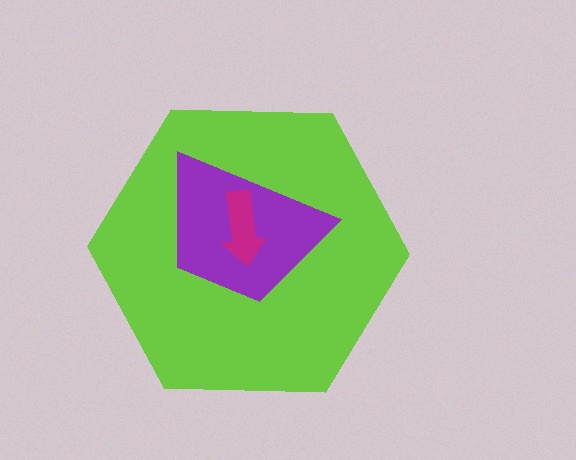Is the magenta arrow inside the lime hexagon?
Yes.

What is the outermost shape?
The lime hexagon.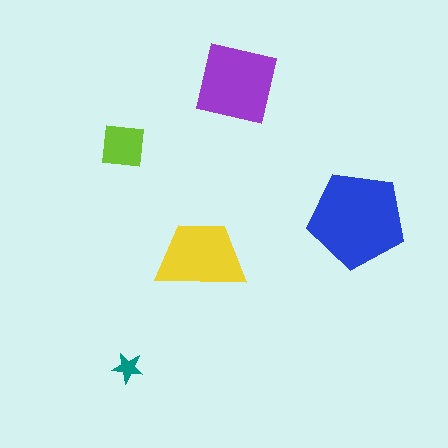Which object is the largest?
The blue pentagon.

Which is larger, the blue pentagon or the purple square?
The blue pentagon.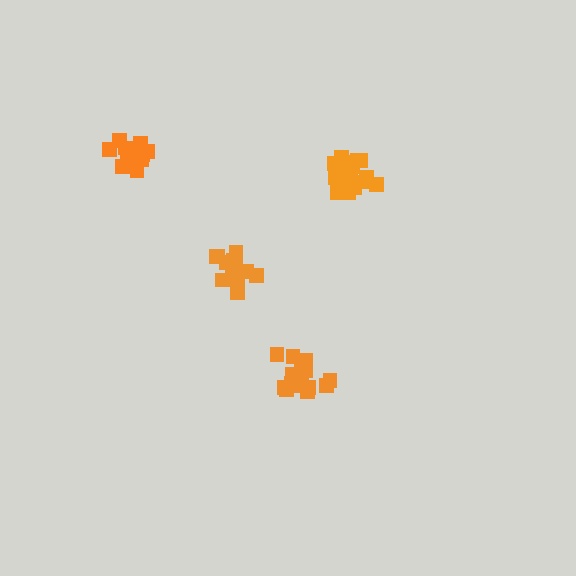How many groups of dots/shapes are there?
There are 4 groups.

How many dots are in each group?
Group 1: 13 dots, Group 2: 17 dots, Group 3: 19 dots, Group 4: 17 dots (66 total).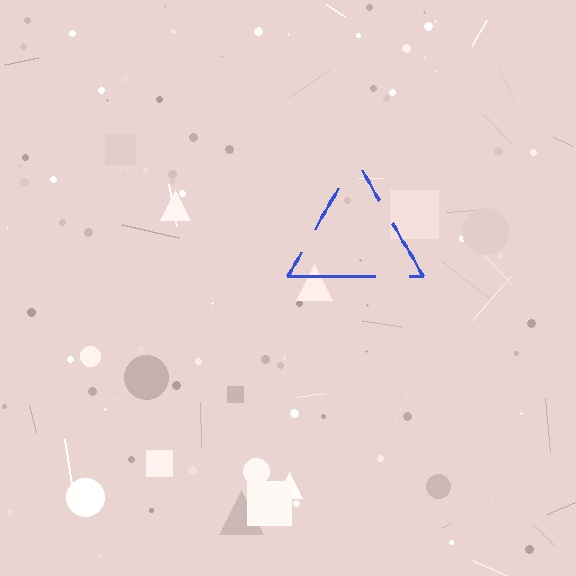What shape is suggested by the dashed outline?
The dashed outline suggests a triangle.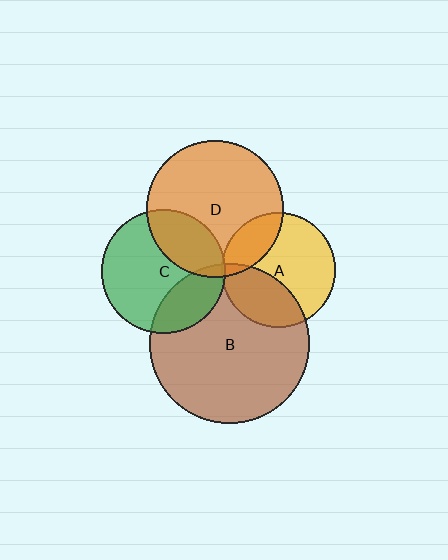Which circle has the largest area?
Circle B (brown).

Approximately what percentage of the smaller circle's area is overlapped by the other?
Approximately 25%.